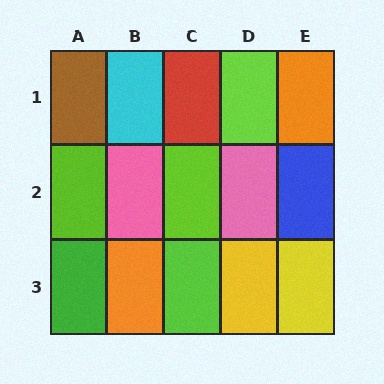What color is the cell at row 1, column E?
Orange.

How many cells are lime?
4 cells are lime.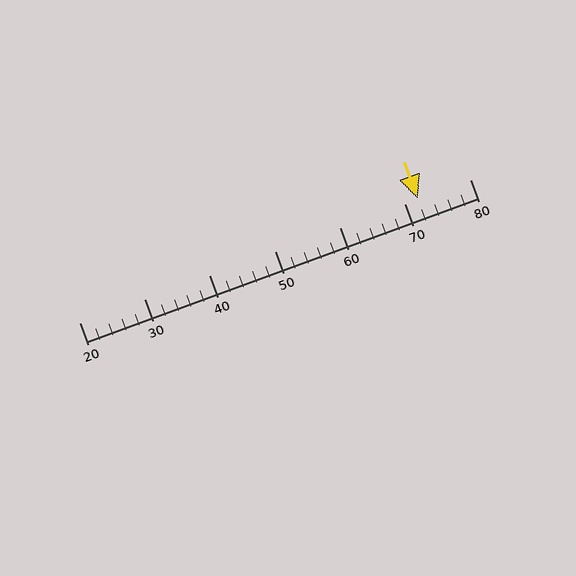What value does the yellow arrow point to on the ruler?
The yellow arrow points to approximately 72.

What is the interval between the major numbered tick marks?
The major tick marks are spaced 10 units apart.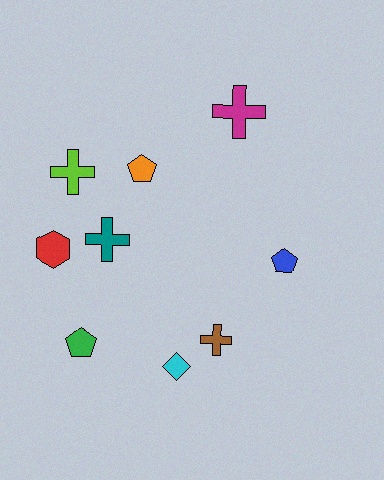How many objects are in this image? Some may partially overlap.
There are 9 objects.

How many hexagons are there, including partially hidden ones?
There is 1 hexagon.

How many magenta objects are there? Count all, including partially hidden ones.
There is 1 magenta object.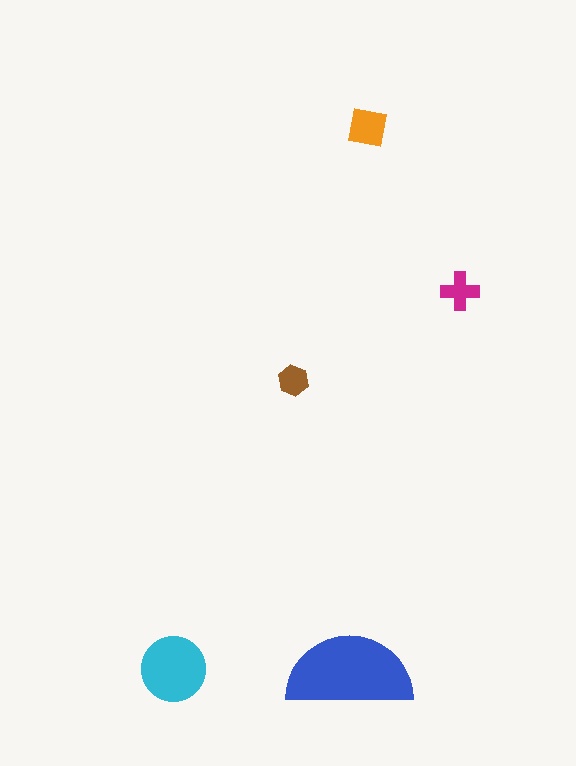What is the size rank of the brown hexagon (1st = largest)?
5th.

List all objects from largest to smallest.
The blue semicircle, the cyan circle, the orange square, the magenta cross, the brown hexagon.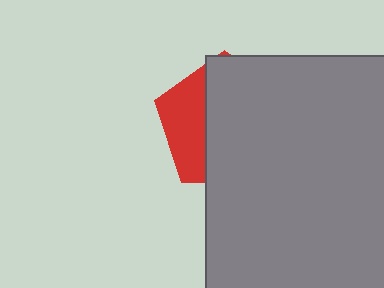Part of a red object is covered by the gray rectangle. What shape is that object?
It is a pentagon.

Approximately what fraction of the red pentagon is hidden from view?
Roughly 68% of the red pentagon is hidden behind the gray rectangle.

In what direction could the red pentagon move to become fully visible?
The red pentagon could move left. That would shift it out from behind the gray rectangle entirely.